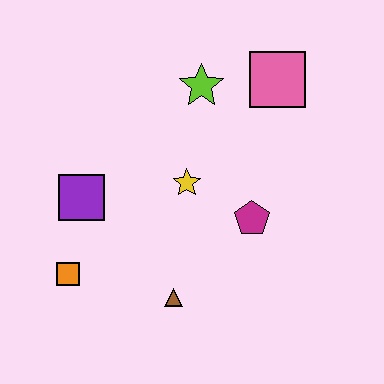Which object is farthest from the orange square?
The pink square is farthest from the orange square.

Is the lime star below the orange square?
No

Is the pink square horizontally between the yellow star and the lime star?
No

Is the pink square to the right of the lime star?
Yes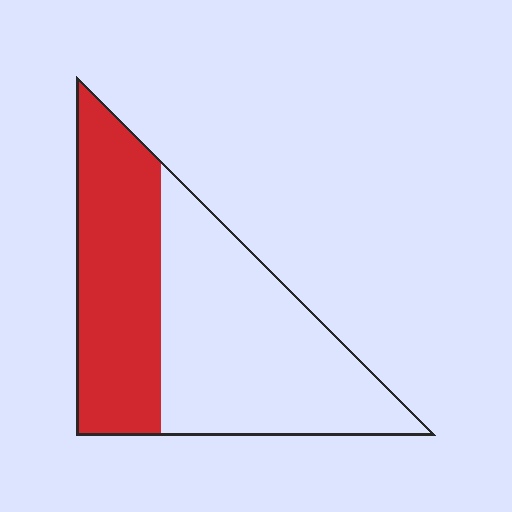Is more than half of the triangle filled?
No.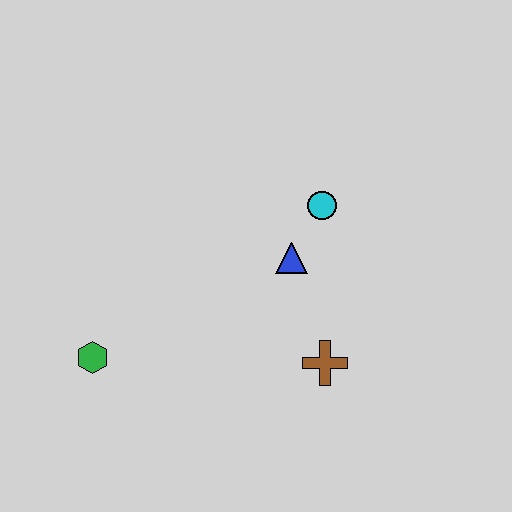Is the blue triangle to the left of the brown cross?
Yes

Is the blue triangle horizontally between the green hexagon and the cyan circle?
Yes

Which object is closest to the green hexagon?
The blue triangle is closest to the green hexagon.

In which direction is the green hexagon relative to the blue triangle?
The green hexagon is to the left of the blue triangle.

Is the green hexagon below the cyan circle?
Yes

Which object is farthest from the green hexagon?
The cyan circle is farthest from the green hexagon.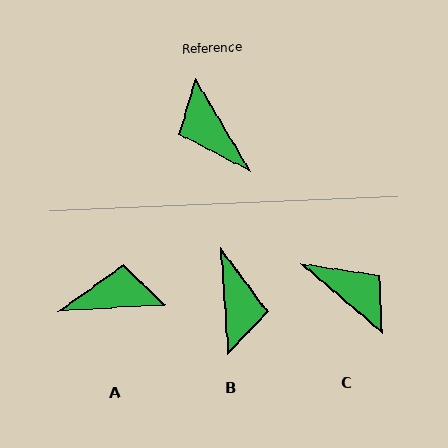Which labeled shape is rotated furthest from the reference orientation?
C, about 161 degrees away.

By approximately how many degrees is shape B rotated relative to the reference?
Approximately 153 degrees counter-clockwise.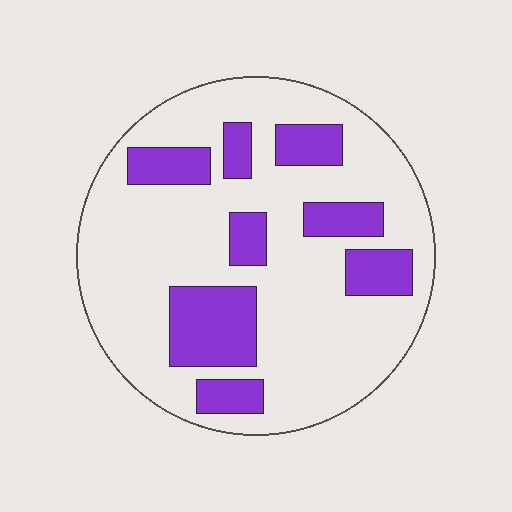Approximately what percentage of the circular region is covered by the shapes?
Approximately 25%.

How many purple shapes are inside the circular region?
8.